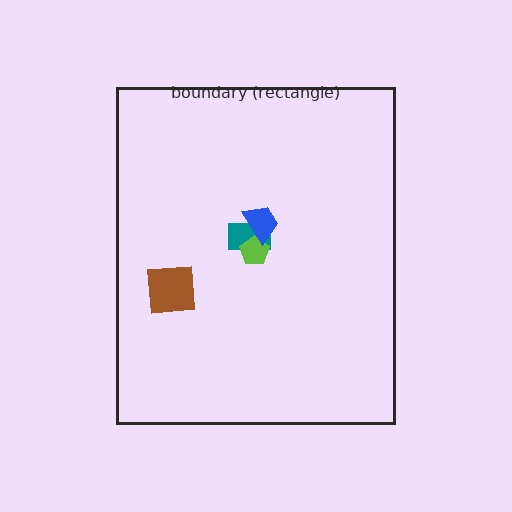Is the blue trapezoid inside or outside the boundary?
Inside.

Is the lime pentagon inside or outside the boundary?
Inside.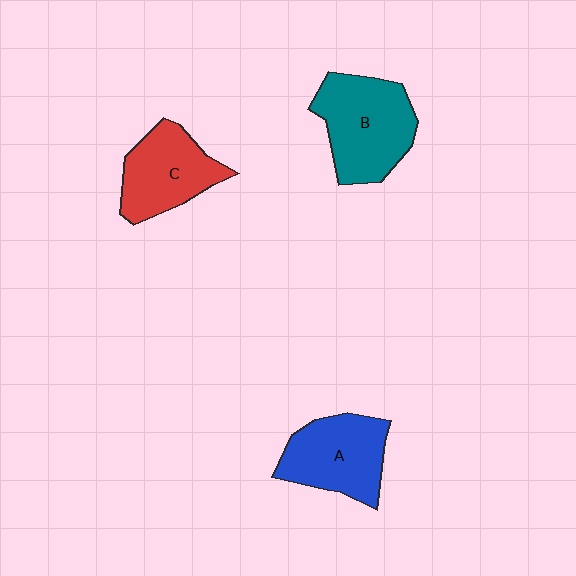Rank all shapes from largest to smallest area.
From largest to smallest: B (teal), A (blue), C (red).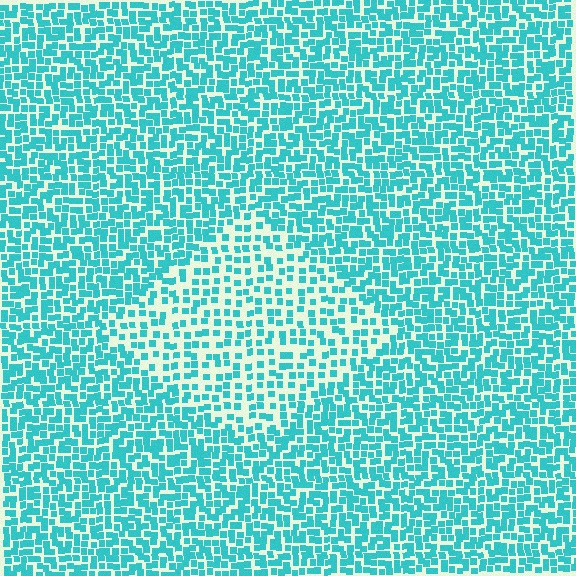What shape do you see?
I see a diamond.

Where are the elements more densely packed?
The elements are more densely packed outside the diamond boundary.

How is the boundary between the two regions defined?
The boundary is defined by a change in element density (approximately 1.8x ratio). All elements are the same color, size, and shape.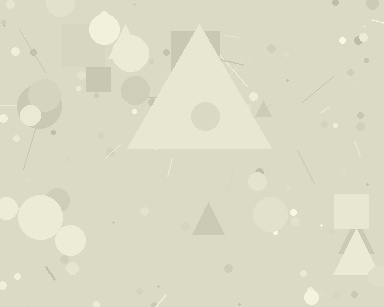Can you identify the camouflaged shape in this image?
The camouflaged shape is a triangle.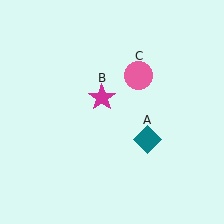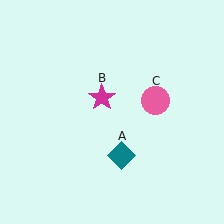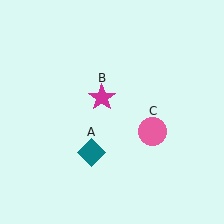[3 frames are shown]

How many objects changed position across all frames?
2 objects changed position: teal diamond (object A), pink circle (object C).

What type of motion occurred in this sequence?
The teal diamond (object A), pink circle (object C) rotated clockwise around the center of the scene.